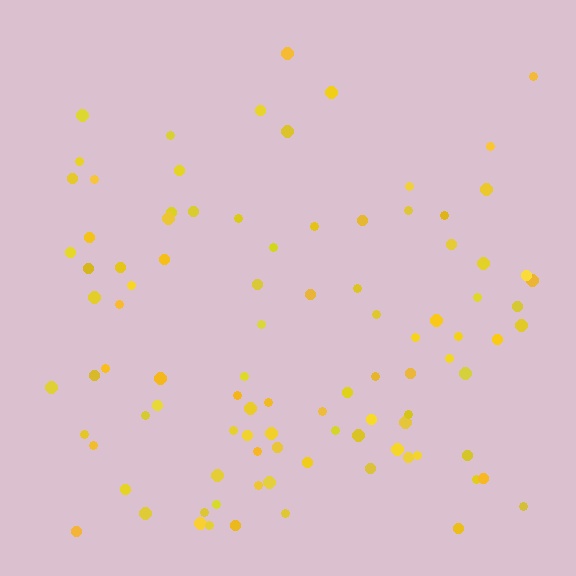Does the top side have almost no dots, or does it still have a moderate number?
Still a moderate number, just noticeably fewer than the bottom.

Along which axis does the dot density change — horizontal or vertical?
Vertical.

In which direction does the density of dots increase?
From top to bottom, with the bottom side densest.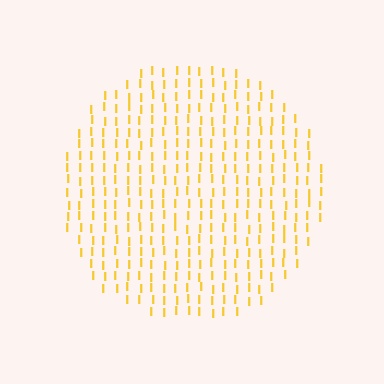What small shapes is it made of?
It is made of small letter I's.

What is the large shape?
The large shape is a circle.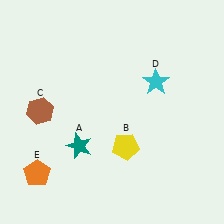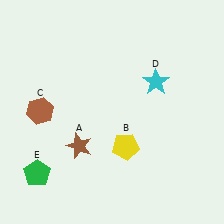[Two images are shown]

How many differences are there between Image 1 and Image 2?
There are 2 differences between the two images.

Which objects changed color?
A changed from teal to brown. E changed from orange to green.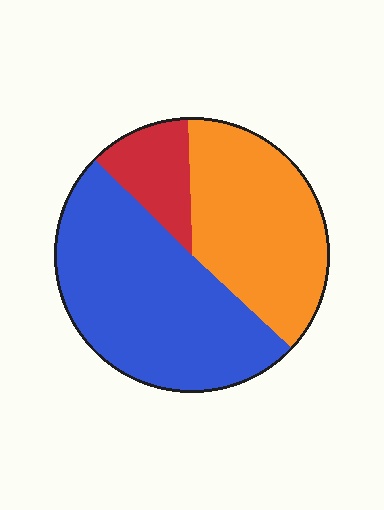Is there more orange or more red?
Orange.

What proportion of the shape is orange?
Orange takes up about three eighths (3/8) of the shape.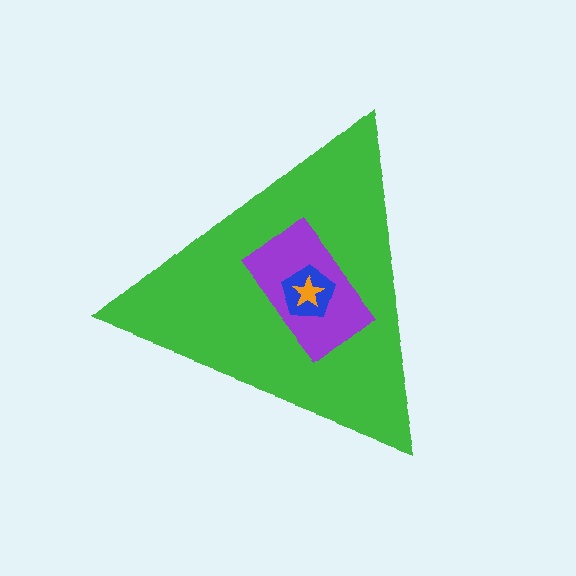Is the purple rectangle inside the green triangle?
Yes.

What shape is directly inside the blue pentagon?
The orange star.